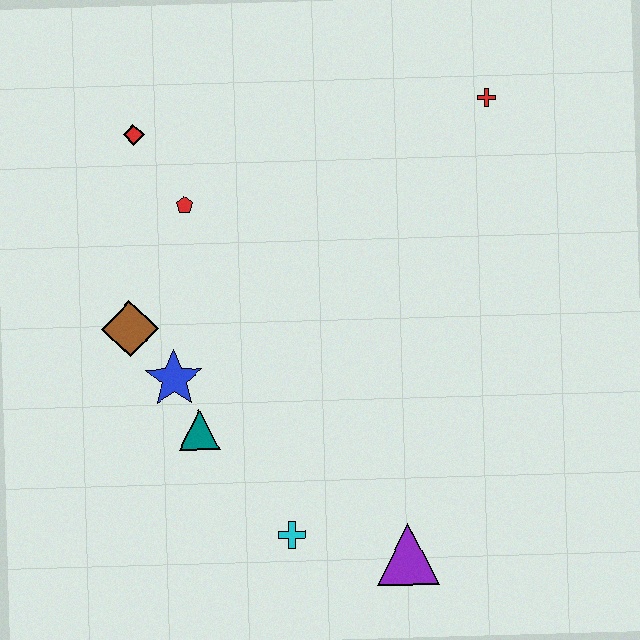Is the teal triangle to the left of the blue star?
No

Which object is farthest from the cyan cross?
The red cross is farthest from the cyan cross.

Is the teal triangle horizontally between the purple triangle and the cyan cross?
No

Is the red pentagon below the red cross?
Yes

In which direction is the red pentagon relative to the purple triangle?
The red pentagon is above the purple triangle.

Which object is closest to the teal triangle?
The blue star is closest to the teal triangle.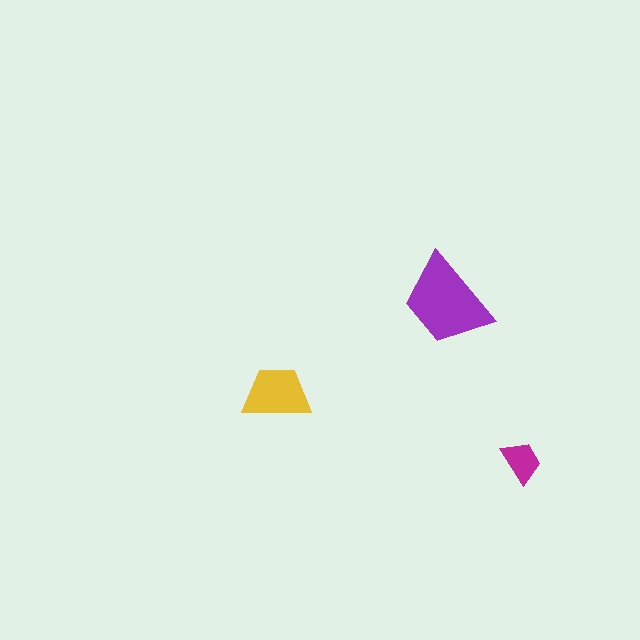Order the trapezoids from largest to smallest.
the purple one, the yellow one, the magenta one.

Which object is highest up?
The purple trapezoid is topmost.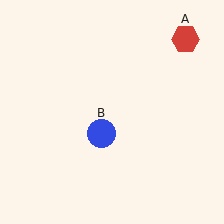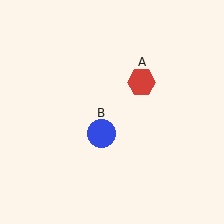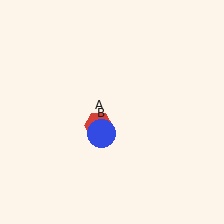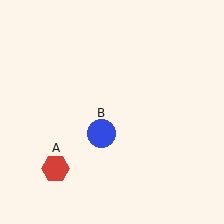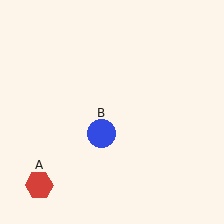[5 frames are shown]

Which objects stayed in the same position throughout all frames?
Blue circle (object B) remained stationary.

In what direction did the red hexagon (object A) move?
The red hexagon (object A) moved down and to the left.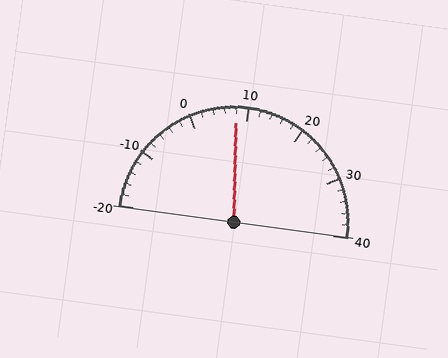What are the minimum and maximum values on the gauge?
The gauge ranges from -20 to 40.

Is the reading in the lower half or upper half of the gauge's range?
The reading is in the lower half of the range (-20 to 40).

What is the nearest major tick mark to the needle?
The nearest major tick mark is 10.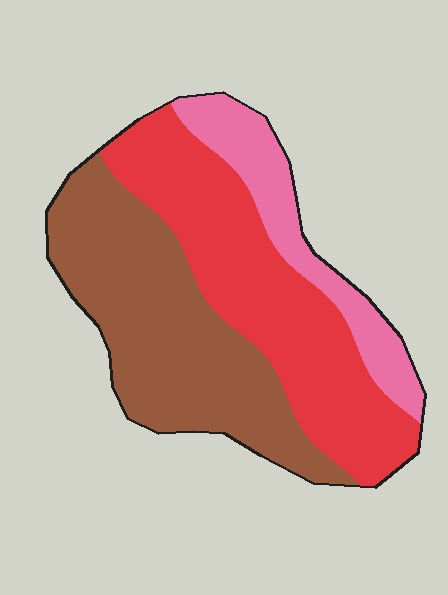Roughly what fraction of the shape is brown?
Brown covers about 40% of the shape.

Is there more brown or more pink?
Brown.